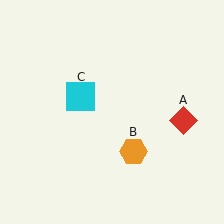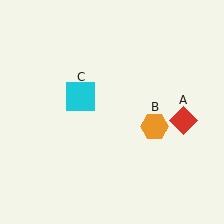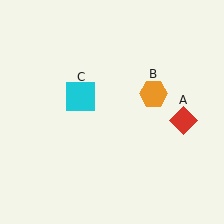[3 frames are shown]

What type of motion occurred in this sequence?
The orange hexagon (object B) rotated counterclockwise around the center of the scene.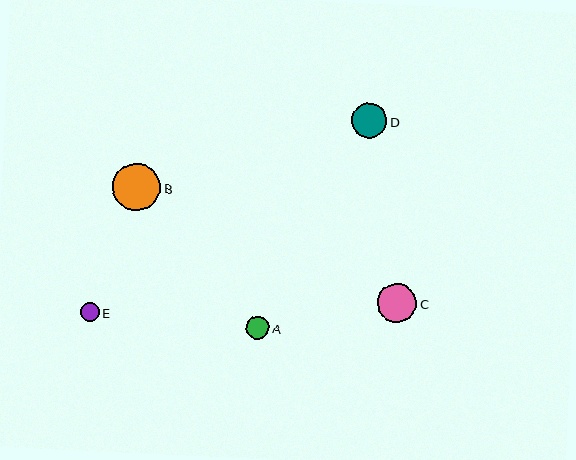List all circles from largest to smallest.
From largest to smallest: B, C, D, A, E.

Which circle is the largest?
Circle B is the largest with a size of approximately 48 pixels.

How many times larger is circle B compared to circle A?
Circle B is approximately 2.1 times the size of circle A.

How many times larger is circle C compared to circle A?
Circle C is approximately 1.7 times the size of circle A.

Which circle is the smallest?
Circle E is the smallest with a size of approximately 19 pixels.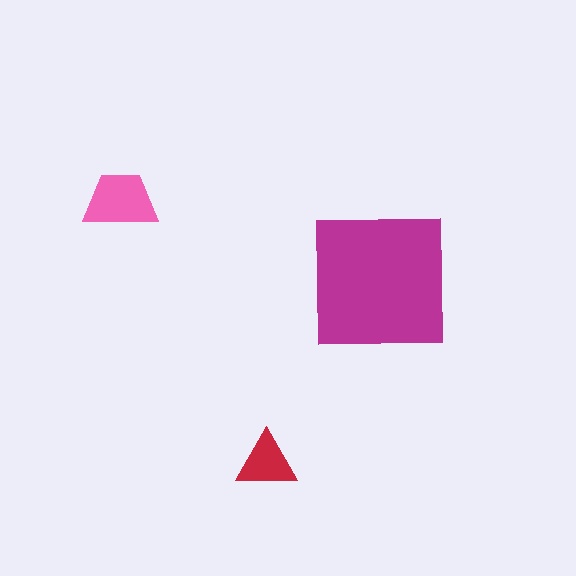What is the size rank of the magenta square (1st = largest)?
1st.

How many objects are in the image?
There are 3 objects in the image.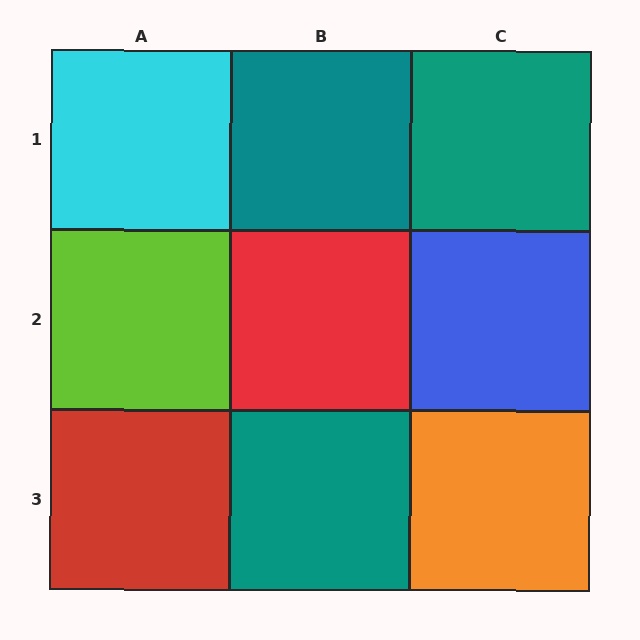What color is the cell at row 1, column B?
Teal.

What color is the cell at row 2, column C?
Blue.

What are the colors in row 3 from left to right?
Red, teal, orange.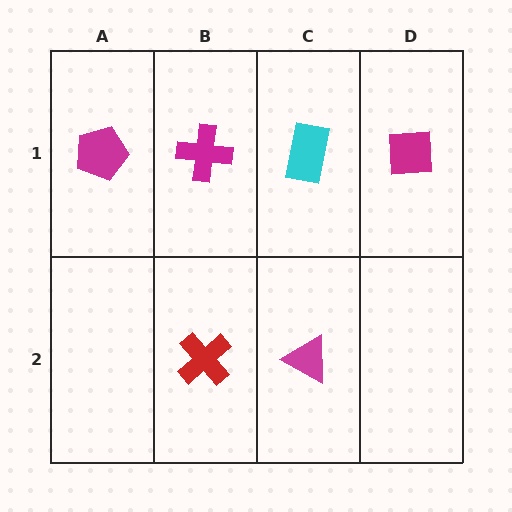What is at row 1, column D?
A magenta square.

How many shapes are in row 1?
4 shapes.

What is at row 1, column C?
A cyan rectangle.